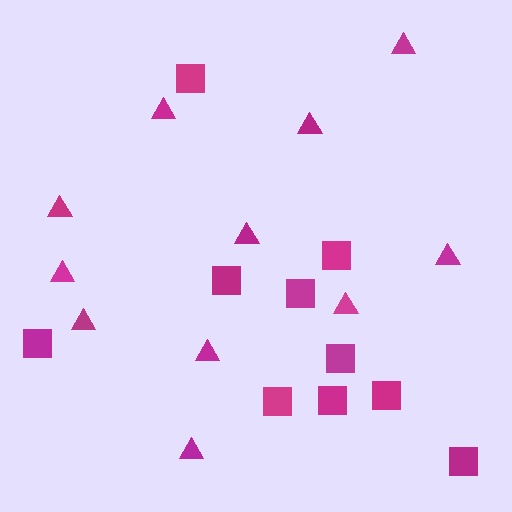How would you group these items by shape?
There are 2 groups: one group of triangles (11) and one group of squares (10).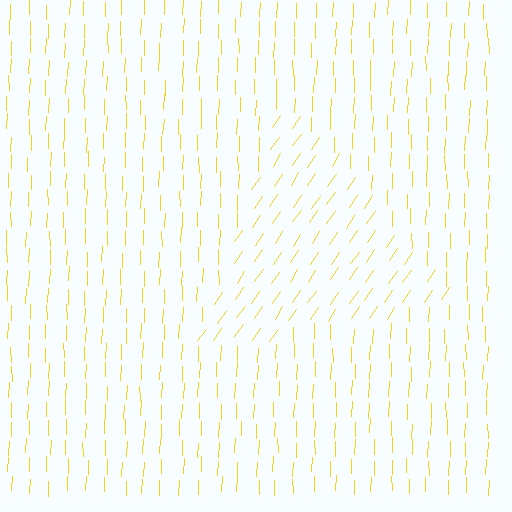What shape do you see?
I see a triangle.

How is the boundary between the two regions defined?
The boundary is defined purely by a change in line orientation (approximately 33 degrees difference). All lines are the same color and thickness.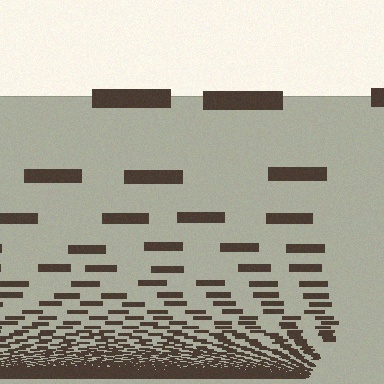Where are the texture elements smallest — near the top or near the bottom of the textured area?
Near the bottom.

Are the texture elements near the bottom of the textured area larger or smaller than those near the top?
Smaller. The gradient is inverted — elements near the bottom are smaller and denser.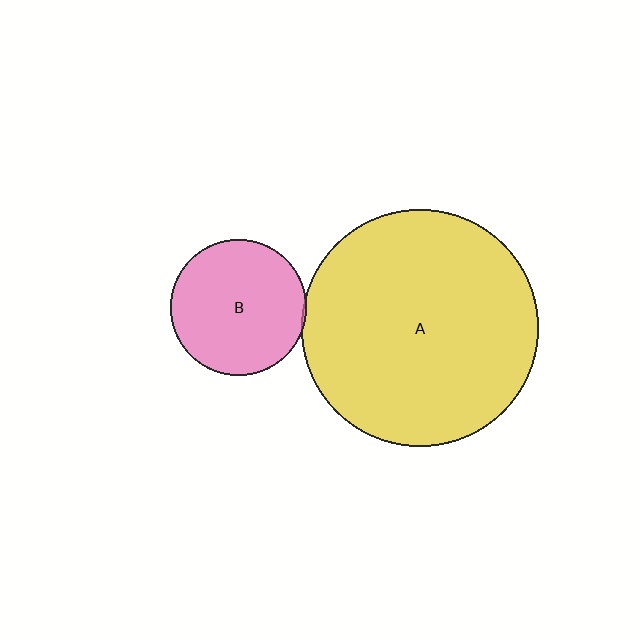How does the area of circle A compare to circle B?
Approximately 3.0 times.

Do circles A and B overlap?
Yes.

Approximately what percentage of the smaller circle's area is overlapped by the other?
Approximately 5%.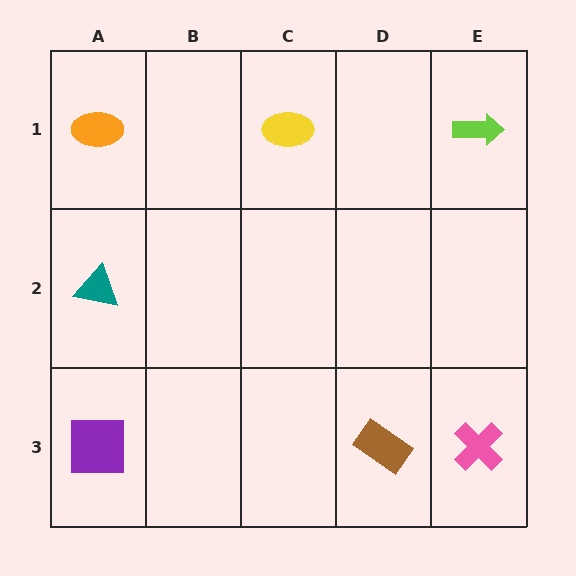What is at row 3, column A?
A purple square.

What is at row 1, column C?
A yellow ellipse.